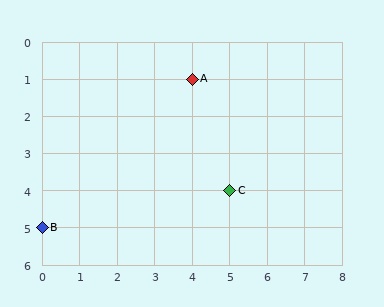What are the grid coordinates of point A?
Point A is at grid coordinates (4, 1).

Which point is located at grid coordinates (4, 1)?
Point A is at (4, 1).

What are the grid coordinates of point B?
Point B is at grid coordinates (0, 5).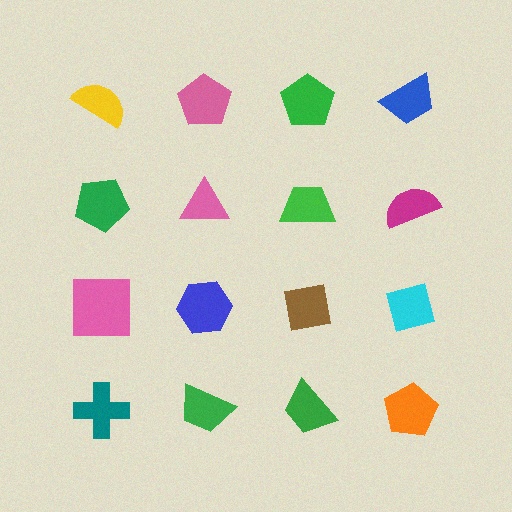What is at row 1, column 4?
A blue trapezoid.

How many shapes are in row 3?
4 shapes.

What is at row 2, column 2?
A pink triangle.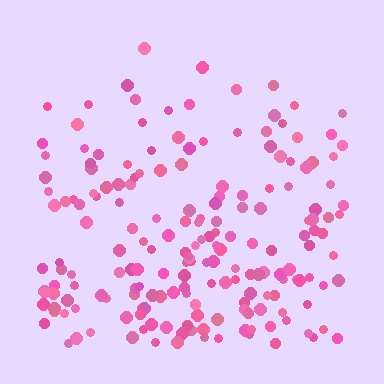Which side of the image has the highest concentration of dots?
The bottom.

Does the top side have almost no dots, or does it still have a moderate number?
Still a moderate number, just noticeably fewer than the bottom.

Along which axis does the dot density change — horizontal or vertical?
Vertical.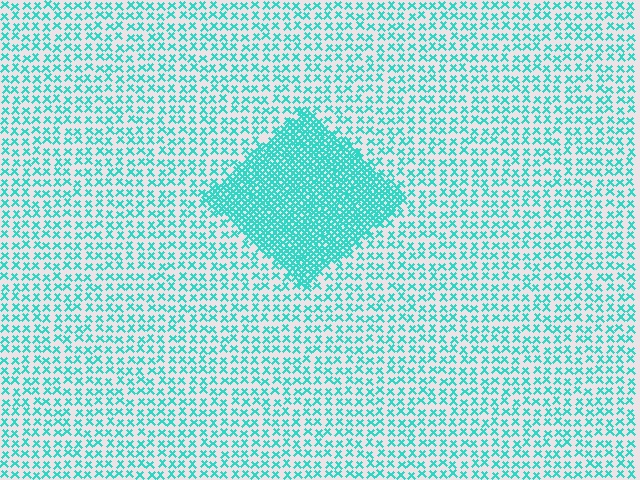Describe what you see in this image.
The image contains small cyan elements arranged at two different densities. A diamond-shaped region is visible where the elements are more densely packed than the surrounding area.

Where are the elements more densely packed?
The elements are more densely packed inside the diamond boundary.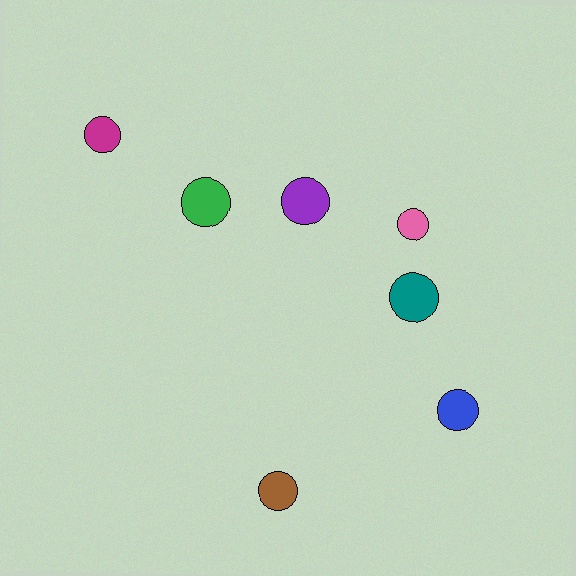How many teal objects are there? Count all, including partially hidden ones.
There is 1 teal object.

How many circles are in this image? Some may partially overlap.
There are 7 circles.